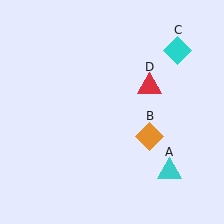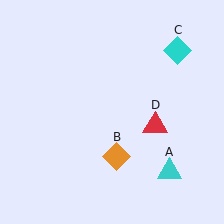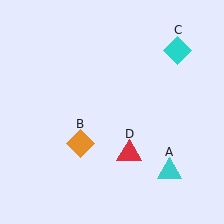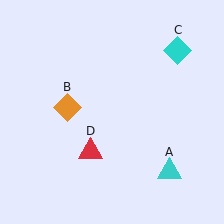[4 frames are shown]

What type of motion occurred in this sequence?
The orange diamond (object B), red triangle (object D) rotated clockwise around the center of the scene.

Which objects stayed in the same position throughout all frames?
Cyan triangle (object A) and cyan diamond (object C) remained stationary.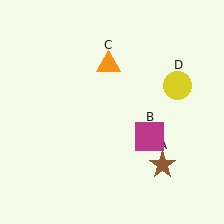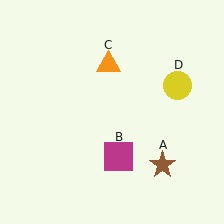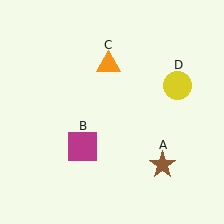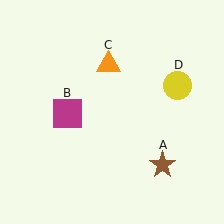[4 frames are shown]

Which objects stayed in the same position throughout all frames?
Brown star (object A) and orange triangle (object C) and yellow circle (object D) remained stationary.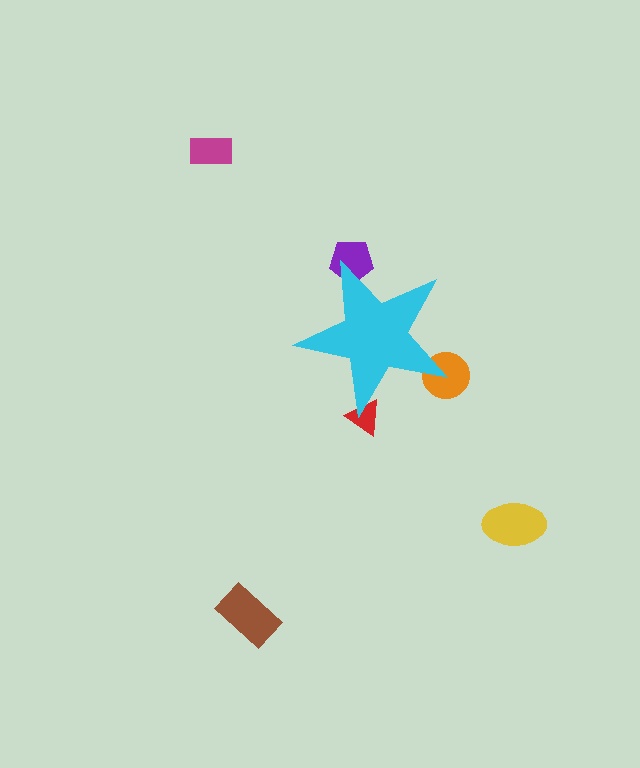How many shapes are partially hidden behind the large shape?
3 shapes are partially hidden.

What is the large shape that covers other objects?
A cyan star.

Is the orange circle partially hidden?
Yes, the orange circle is partially hidden behind the cyan star.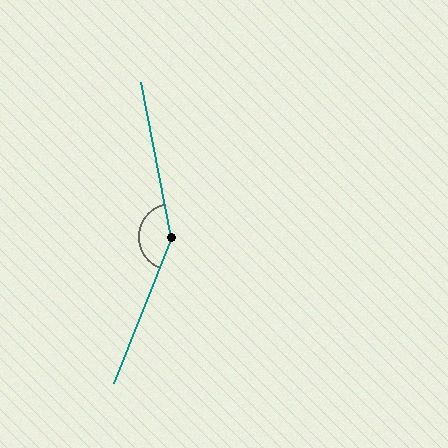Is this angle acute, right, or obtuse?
It is obtuse.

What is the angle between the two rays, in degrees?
Approximately 147 degrees.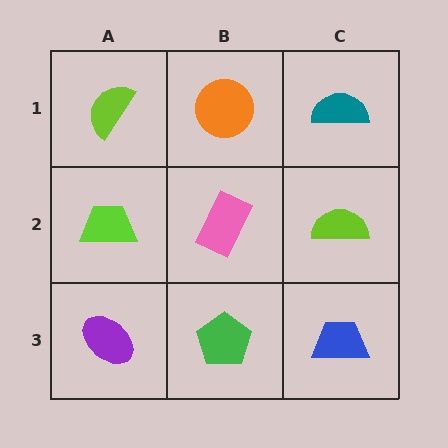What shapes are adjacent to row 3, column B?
A pink rectangle (row 2, column B), a purple ellipse (row 3, column A), a blue trapezoid (row 3, column C).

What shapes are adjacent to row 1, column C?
A lime semicircle (row 2, column C), an orange circle (row 1, column B).